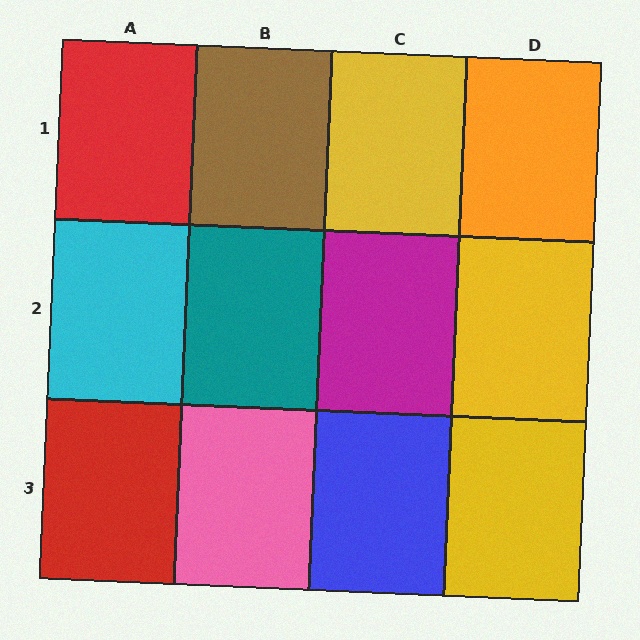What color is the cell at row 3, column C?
Blue.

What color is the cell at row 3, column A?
Red.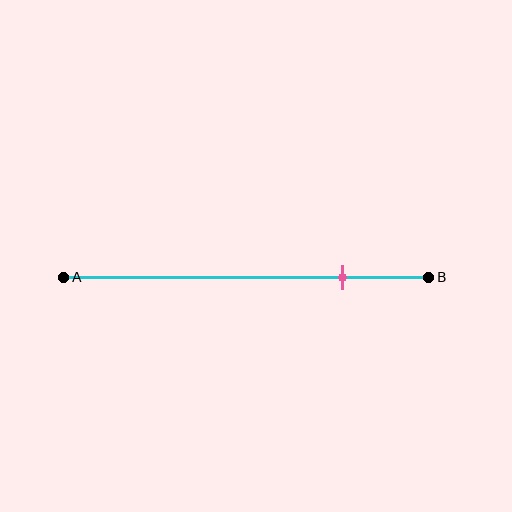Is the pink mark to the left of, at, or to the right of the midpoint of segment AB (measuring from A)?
The pink mark is to the right of the midpoint of segment AB.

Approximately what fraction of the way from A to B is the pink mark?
The pink mark is approximately 75% of the way from A to B.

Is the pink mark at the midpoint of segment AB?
No, the mark is at about 75% from A, not at the 50% midpoint.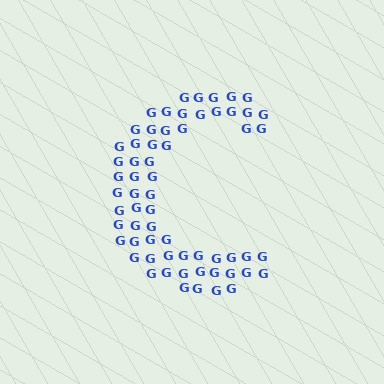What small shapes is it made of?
It is made of small letter G's.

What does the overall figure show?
The overall figure shows the letter C.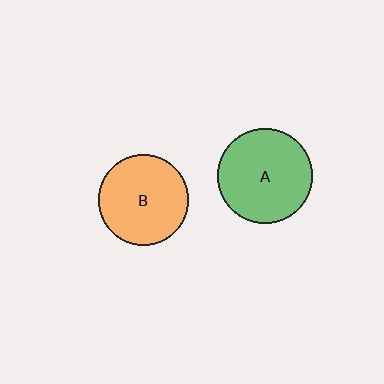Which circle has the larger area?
Circle A (green).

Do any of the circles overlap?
No, none of the circles overlap.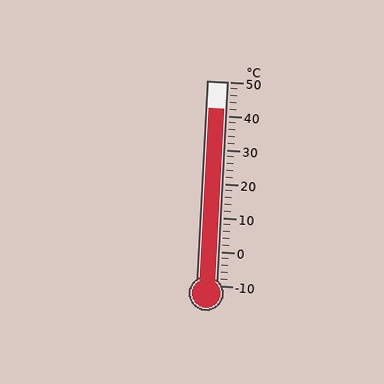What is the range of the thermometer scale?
The thermometer scale ranges from -10°C to 50°C.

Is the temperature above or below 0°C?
The temperature is above 0°C.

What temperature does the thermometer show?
The thermometer shows approximately 42°C.